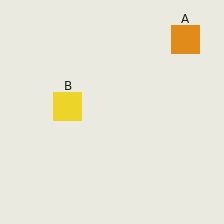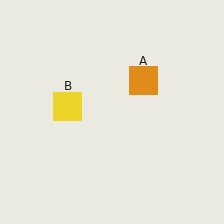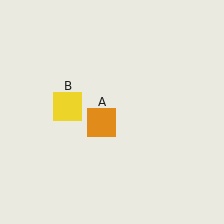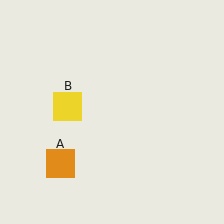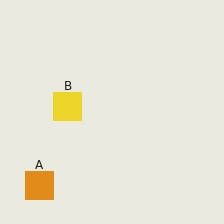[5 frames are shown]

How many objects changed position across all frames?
1 object changed position: orange square (object A).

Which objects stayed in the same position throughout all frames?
Yellow square (object B) remained stationary.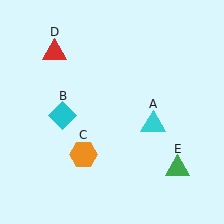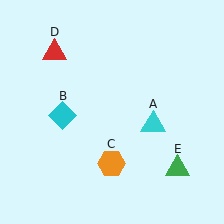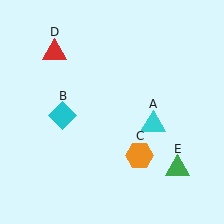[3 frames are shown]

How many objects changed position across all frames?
1 object changed position: orange hexagon (object C).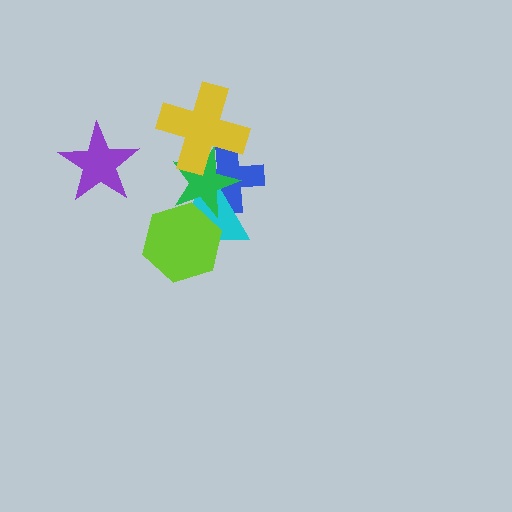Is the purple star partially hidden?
No, no other shape covers it.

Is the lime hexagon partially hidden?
Yes, it is partially covered by another shape.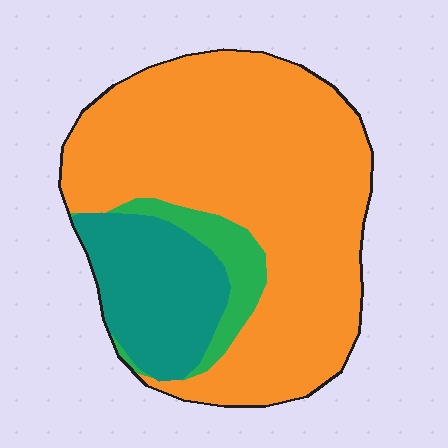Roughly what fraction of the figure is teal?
Teal covers around 20% of the figure.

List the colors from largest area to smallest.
From largest to smallest: orange, teal, green.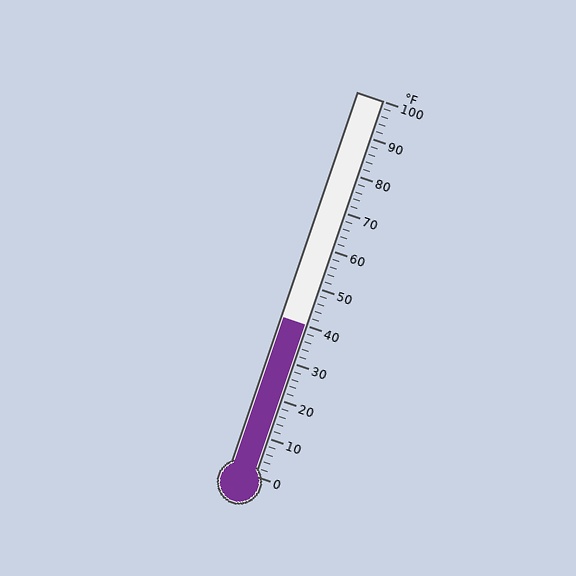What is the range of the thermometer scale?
The thermometer scale ranges from 0°F to 100°F.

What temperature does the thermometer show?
The thermometer shows approximately 40°F.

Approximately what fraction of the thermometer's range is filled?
The thermometer is filled to approximately 40% of its range.